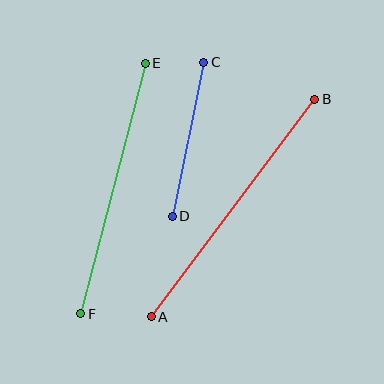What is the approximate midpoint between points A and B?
The midpoint is at approximately (233, 208) pixels.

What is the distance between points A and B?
The distance is approximately 272 pixels.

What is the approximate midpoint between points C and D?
The midpoint is at approximately (188, 139) pixels.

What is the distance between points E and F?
The distance is approximately 259 pixels.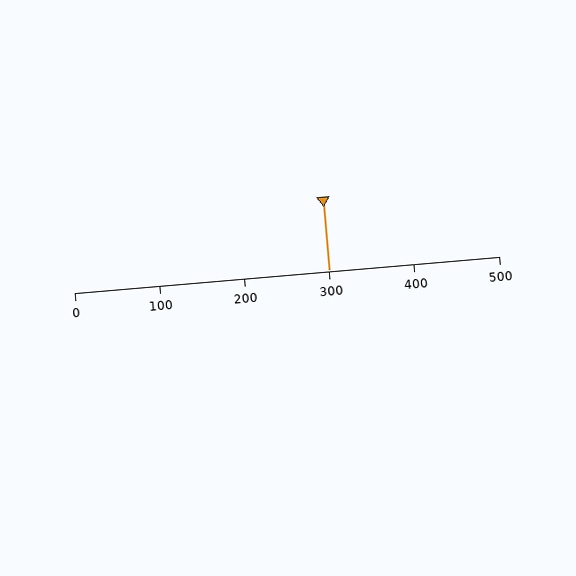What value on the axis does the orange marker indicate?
The marker indicates approximately 300.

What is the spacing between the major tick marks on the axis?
The major ticks are spaced 100 apart.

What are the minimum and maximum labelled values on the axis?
The axis runs from 0 to 500.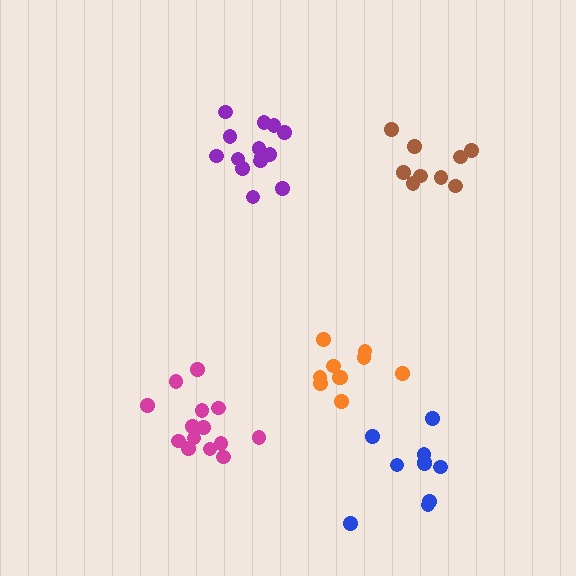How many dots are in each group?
Group 1: 9 dots, Group 2: 10 dots, Group 3: 10 dots, Group 4: 14 dots, Group 5: 14 dots (57 total).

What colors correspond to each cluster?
The clusters are colored: brown, blue, orange, magenta, purple.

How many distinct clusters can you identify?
There are 5 distinct clusters.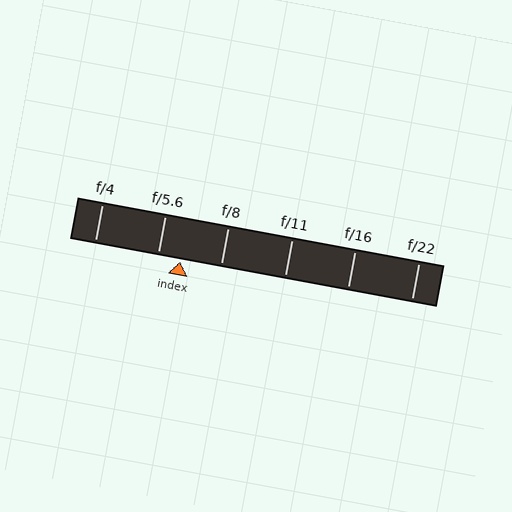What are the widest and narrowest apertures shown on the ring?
The widest aperture shown is f/4 and the narrowest is f/22.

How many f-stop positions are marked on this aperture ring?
There are 6 f-stop positions marked.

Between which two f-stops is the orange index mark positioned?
The index mark is between f/5.6 and f/8.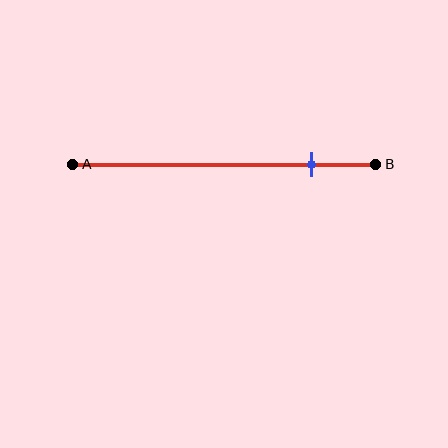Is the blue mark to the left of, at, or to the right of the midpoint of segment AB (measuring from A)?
The blue mark is to the right of the midpoint of segment AB.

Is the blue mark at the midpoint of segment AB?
No, the mark is at about 80% from A, not at the 50% midpoint.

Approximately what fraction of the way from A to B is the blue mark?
The blue mark is approximately 80% of the way from A to B.